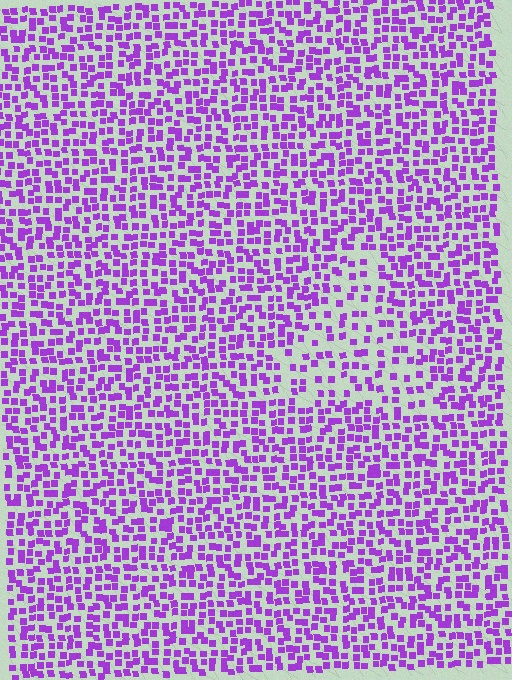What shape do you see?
I see a triangle.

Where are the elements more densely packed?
The elements are more densely packed outside the triangle boundary.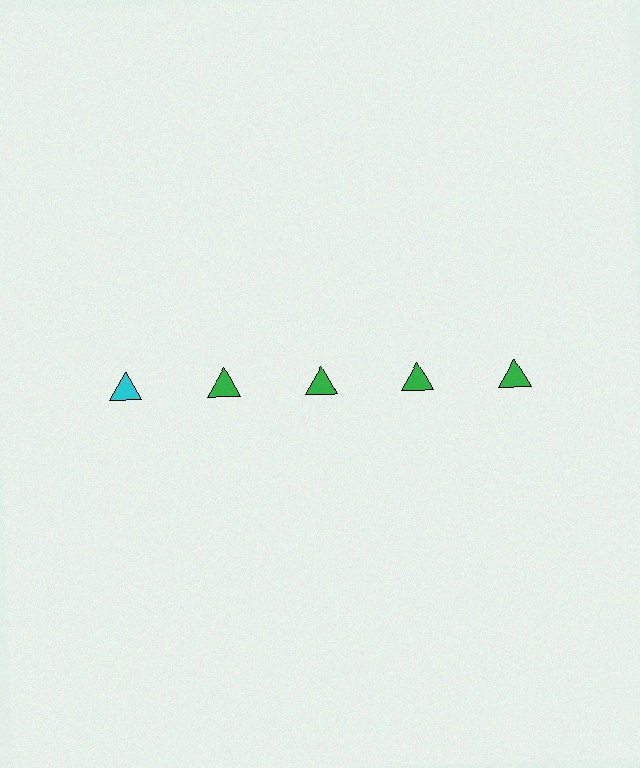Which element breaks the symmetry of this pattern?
The cyan triangle in the top row, leftmost column breaks the symmetry. All other shapes are green triangles.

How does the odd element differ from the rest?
It has a different color: cyan instead of green.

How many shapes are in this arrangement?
There are 5 shapes arranged in a grid pattern.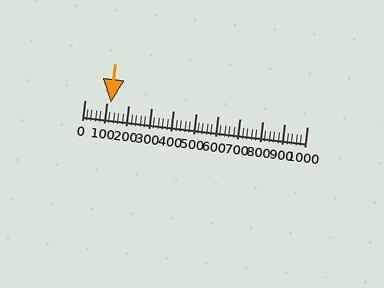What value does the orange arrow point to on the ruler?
The orange arrow points to approximately 120.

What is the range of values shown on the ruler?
The ruler shows values from 0 to 1000.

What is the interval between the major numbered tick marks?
The major tick marks are spaced 100 units apart.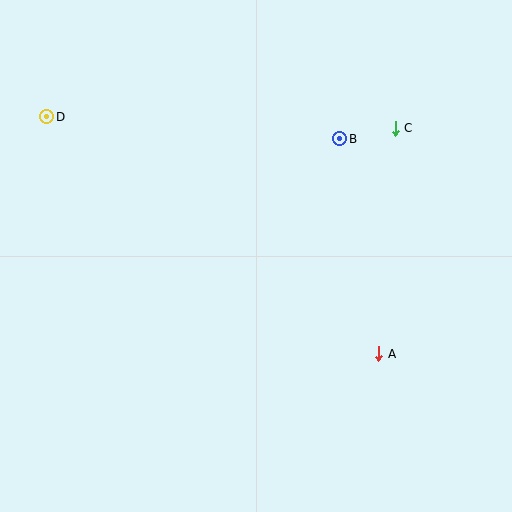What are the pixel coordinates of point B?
Point B is at (340, 139).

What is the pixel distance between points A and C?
The distance between A and C is 226 pixels.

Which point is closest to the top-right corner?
Point C is closest to the top-right corner.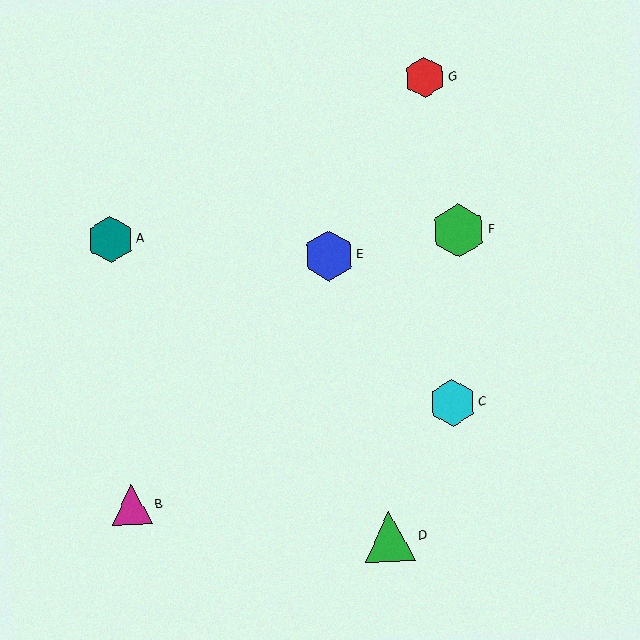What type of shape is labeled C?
Shape C is a cyan hexagon.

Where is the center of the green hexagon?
The center of the green hexagon is at (459, 231).